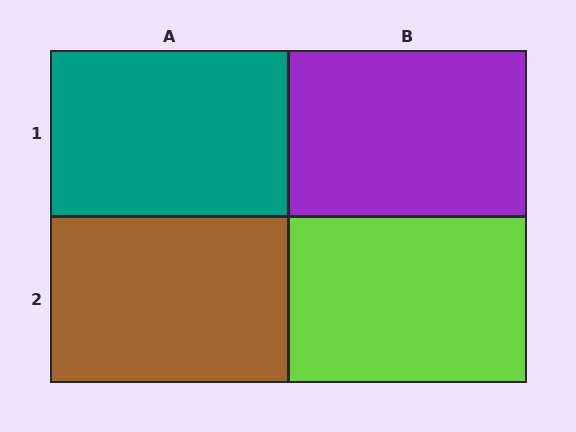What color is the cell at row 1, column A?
Teal.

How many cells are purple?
1 cell is purple.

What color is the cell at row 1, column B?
Purple.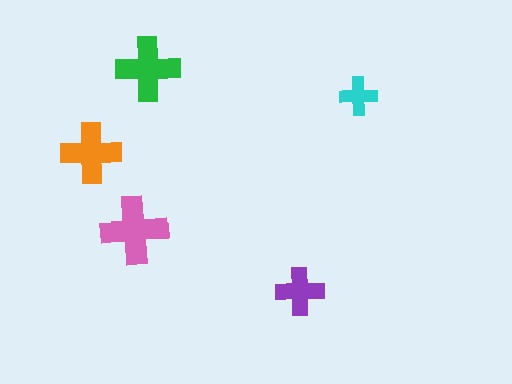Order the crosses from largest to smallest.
the pink one, the green one, the orange one, the purple one, the cyan one.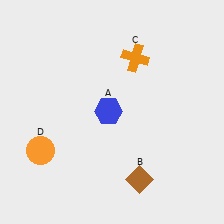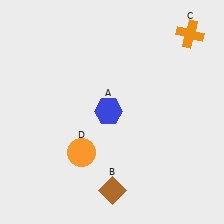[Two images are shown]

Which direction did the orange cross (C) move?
The orange cross (C) moved right.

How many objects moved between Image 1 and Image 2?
3 objects moved between the two images.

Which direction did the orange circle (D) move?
The orange circle (D) moved right.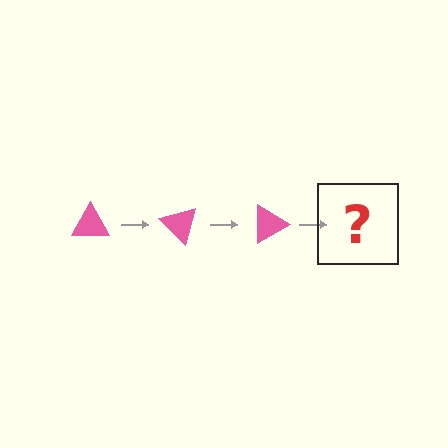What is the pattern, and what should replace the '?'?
The pattern is that the triangle rotates 45 degrees each step. The '?' should be a pink triangle rotated 135 degrees.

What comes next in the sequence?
The next element should be a pink triangle rotated 135 degrees.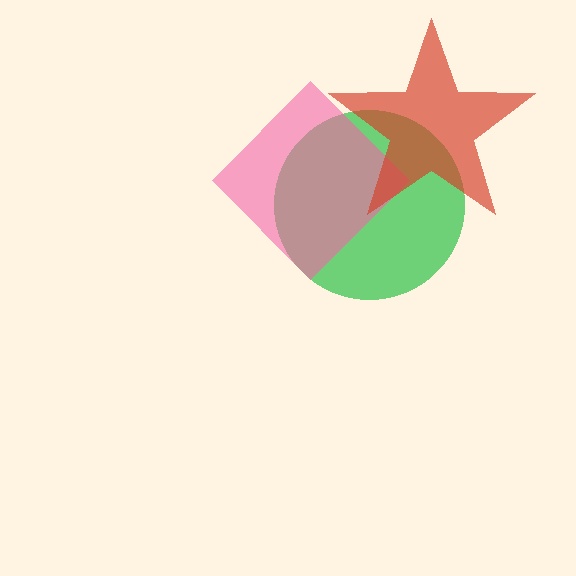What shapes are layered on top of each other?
The layered shapes are: a green circle, a pink diamond, a red star.